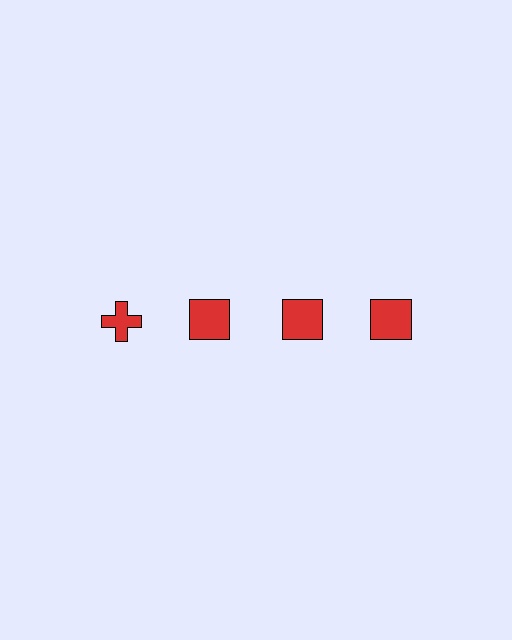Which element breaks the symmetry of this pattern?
The red cross in the top row, leftmost column breaks the symmetry. All other shapes are red squares.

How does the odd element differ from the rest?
It has a different shape: cross instead of square.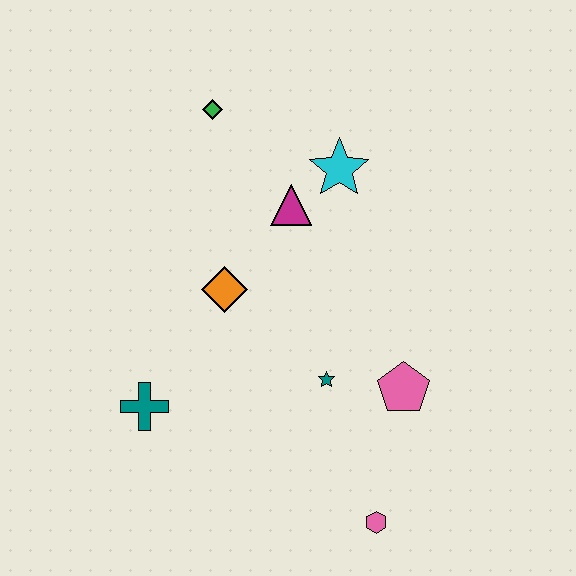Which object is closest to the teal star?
The pink pentagon is closest to the teal star.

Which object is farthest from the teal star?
The green diamond is farthest from the teal star.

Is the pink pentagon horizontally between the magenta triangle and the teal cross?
No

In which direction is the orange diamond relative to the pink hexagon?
The orange diamond is above the pink hexagon.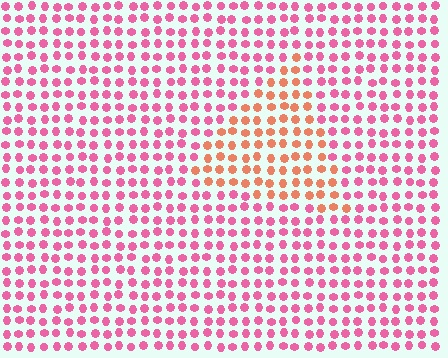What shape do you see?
I see a triangle.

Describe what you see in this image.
The image is filled with small pink elements in a uniform arrangement. A triangle-shaped region is visible where the elements are tinted to a slightly different hue, forming a subtle color boundary.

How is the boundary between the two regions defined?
The boundary is defined purely by a slight shift in hue (about 42 degrees). Spacing, size, and orientation are identical on both sides.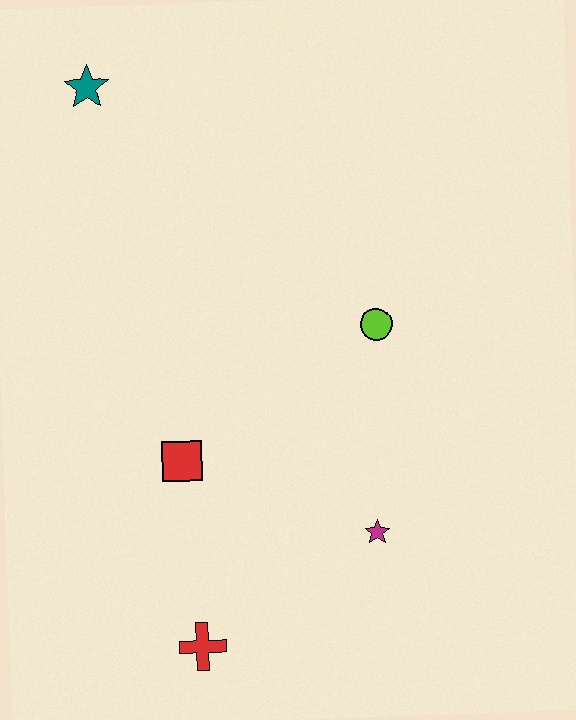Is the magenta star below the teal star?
Yes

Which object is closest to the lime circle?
The magenta star is closest to the lime circle.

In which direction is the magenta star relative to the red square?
The magenta star is to the right of the red square.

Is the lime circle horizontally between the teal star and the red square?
No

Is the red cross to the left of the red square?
No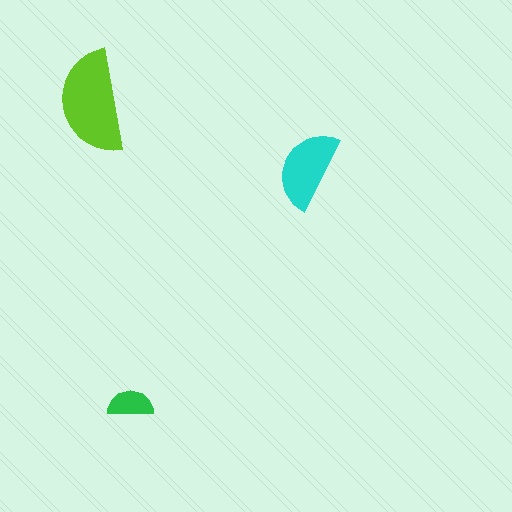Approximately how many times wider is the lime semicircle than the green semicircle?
About 2 times wider.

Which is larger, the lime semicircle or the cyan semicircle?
The lime one.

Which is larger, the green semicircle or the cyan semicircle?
The cyan one.